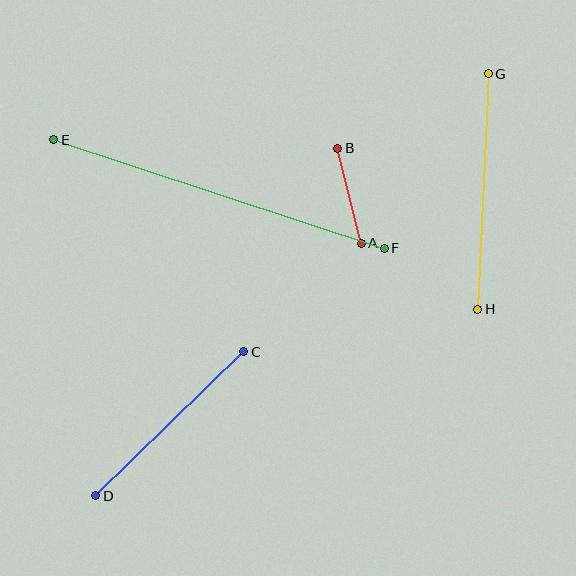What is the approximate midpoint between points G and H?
The midpoint is at approximately (483, 192) pixels.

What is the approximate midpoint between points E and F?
The midpoint is at approximately (219, 194) pixels.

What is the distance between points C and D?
The distance is approximately 207 pixels.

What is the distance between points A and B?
The distance is approximately 98 pixels.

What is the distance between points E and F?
The distance is approximately 348 pixels.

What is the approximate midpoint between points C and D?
The midpoint is at approximately (170, 424) pixels.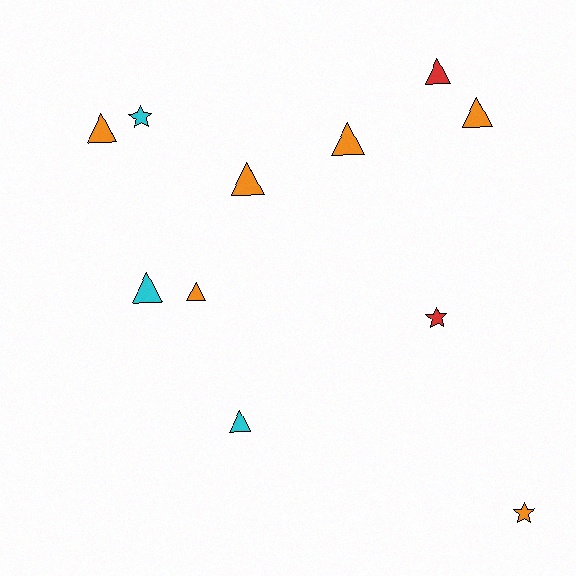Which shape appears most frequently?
Triangle, with 8 objects.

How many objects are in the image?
There are 11 objects.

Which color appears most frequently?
Orange, with 6 objects.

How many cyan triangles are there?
There are 2 cyan triangles.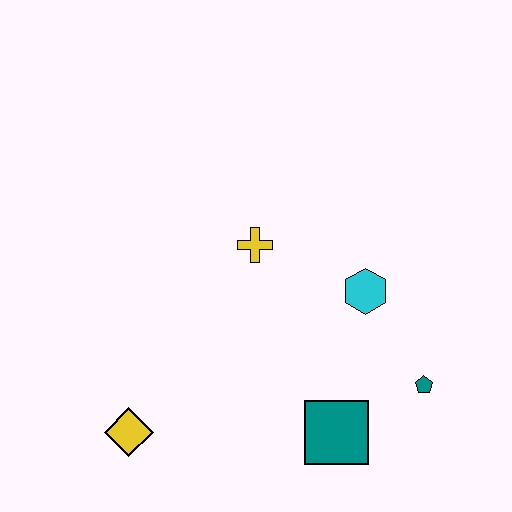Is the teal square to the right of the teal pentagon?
No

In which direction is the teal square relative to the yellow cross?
The teal square is below the yellow cross.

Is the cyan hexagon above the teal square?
Yes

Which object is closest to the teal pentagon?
The teal square is closest to the teal pentagon.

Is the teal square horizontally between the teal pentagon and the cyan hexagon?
No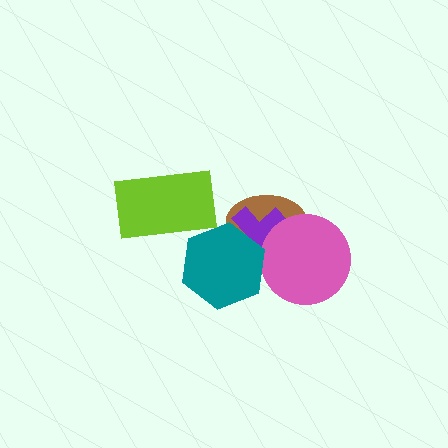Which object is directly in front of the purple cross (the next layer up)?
The pink circle is directly in front of the purple cross.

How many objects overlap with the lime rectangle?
0 objects overlap with the lime rectangle.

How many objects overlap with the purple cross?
3 objects overlap with the purple cross.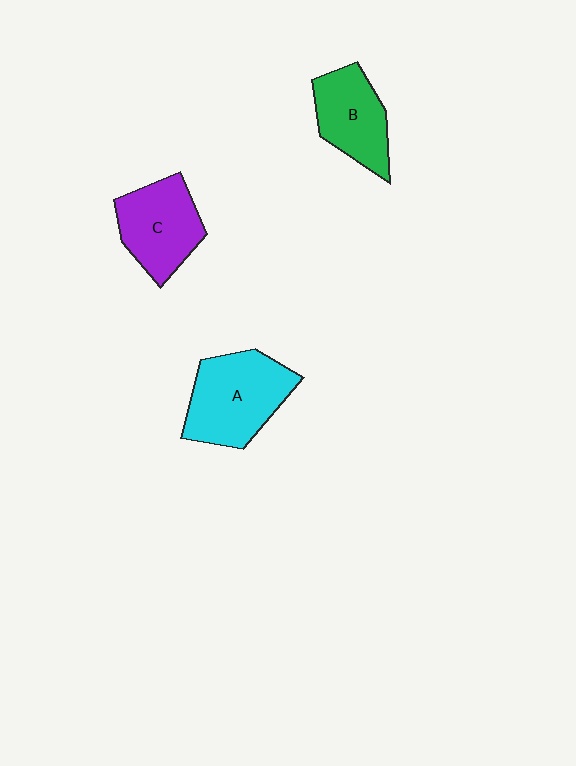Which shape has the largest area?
Shape A (cyan).